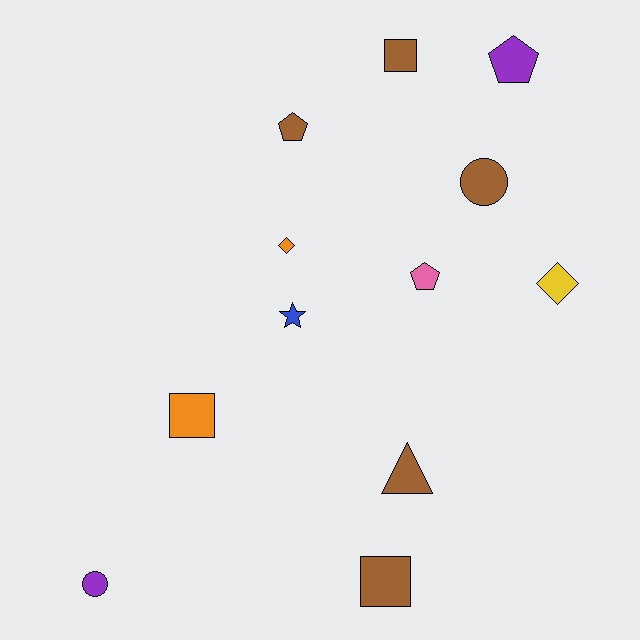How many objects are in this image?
There are 12 objects.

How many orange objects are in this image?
There are 2 orange objects.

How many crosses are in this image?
There are no crosses.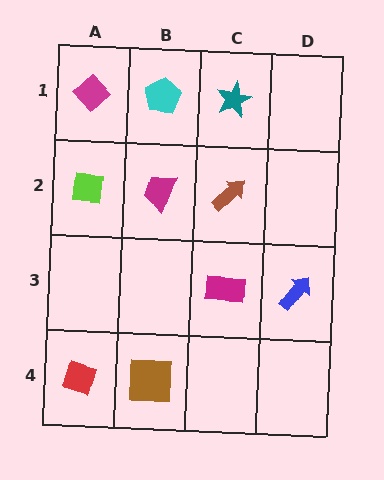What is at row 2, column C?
A brown arrow.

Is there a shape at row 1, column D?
No, that cell is empty.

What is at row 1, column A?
A magenta diamond.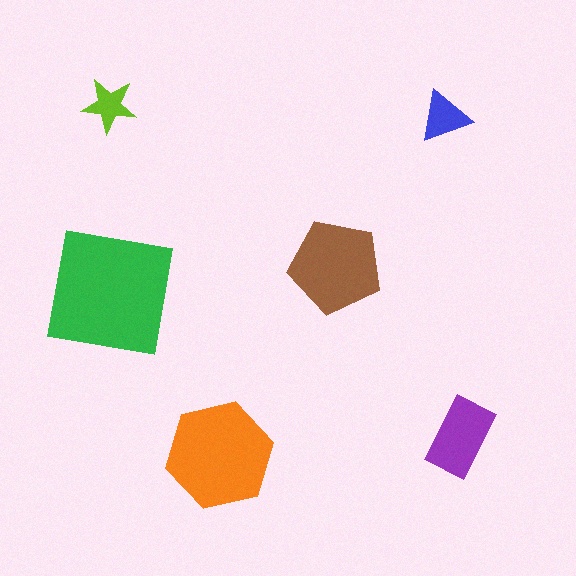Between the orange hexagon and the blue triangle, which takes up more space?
The orange hexagon.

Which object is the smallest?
The lime star.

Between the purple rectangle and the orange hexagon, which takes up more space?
The orange hexagon.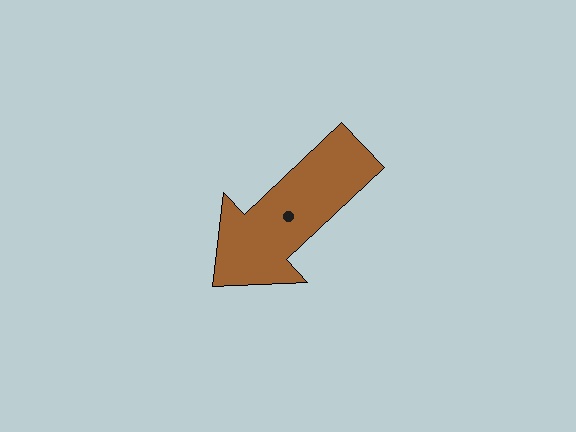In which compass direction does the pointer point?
Southwest.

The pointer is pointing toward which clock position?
Roughly 8 o'clock.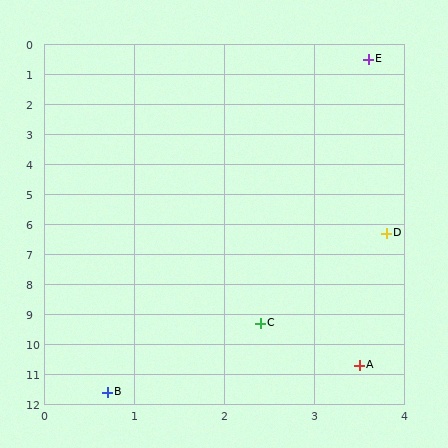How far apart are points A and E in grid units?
Points A and E are about 10.2 grid units apart.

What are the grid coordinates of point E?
Point E is at approximately (3.6, 0.5).